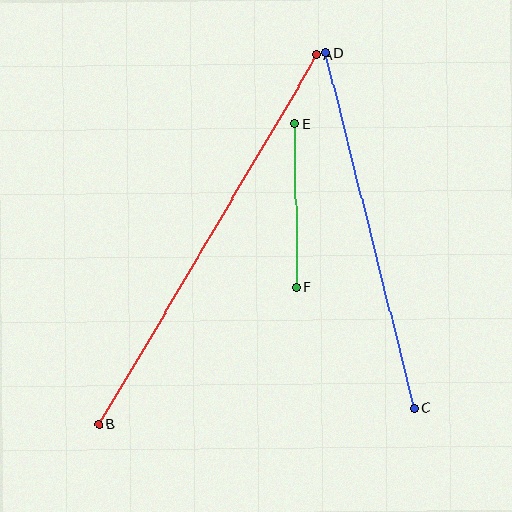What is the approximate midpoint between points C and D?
The midpoint is at approximately (370, 230) pixels.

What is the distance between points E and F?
The distance is approximately 164 pixels.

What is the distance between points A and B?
The distance is approximately 429 pixels.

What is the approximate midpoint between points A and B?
The midpoint is at approximately (208, 240) pixels.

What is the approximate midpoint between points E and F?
The midpoint is at approximately (296, 205) pixels.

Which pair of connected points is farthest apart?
Points A and B are farthest apart.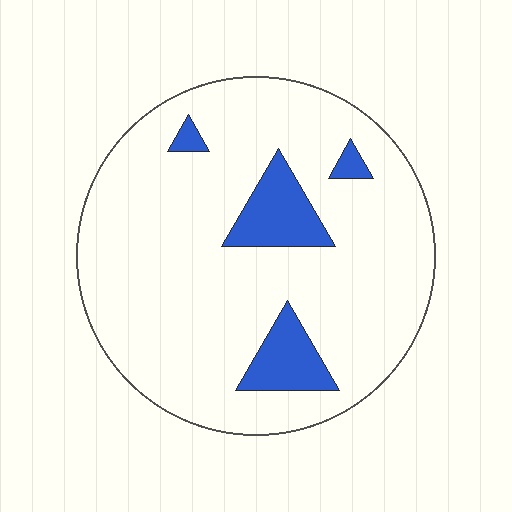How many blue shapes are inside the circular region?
4.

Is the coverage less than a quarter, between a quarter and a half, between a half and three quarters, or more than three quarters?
Less than a quarter.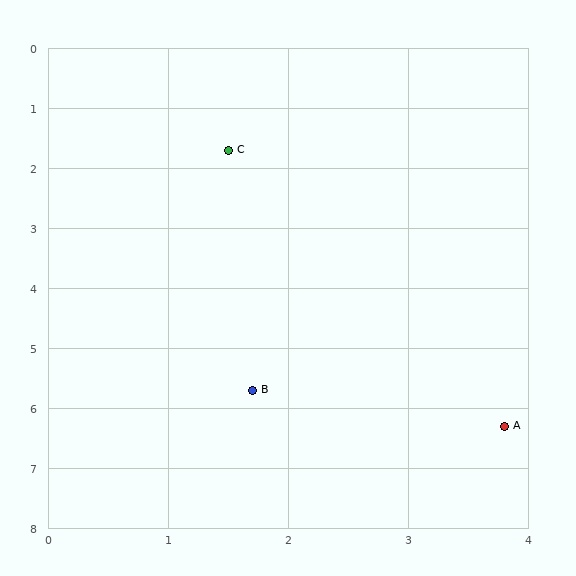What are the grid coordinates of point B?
Point B is at approximately (1.7, 5.7).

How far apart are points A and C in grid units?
Points A and C are about 5.1 grid units apart.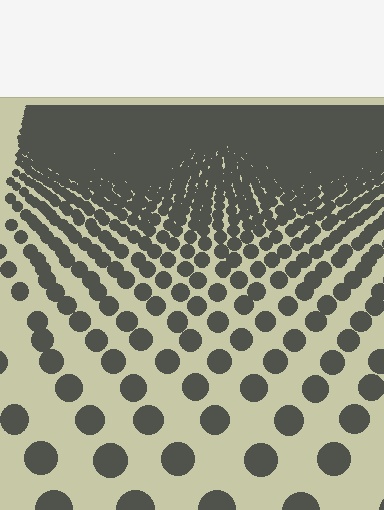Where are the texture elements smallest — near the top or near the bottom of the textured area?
Near the top.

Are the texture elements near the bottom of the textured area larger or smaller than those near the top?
Larger. Near the bottom, elements are closer to the viewer and appear at a bigger on-screen size.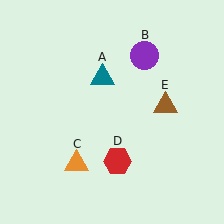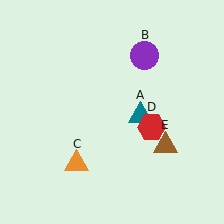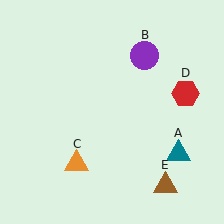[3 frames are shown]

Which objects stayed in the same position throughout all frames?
Purple circle (object B) and orange triangle (object C) remained stationary.